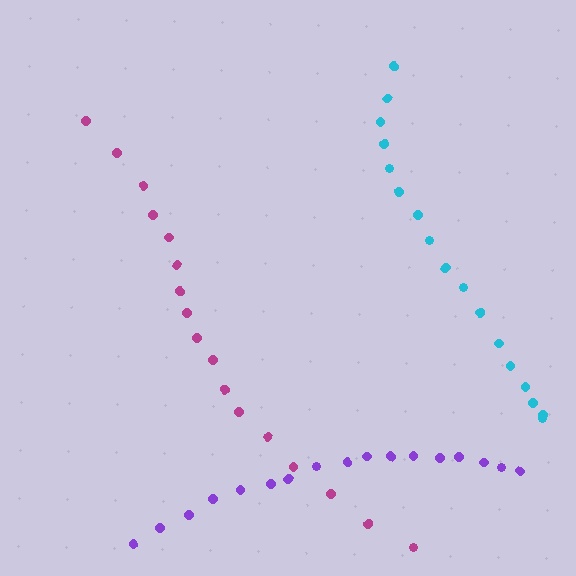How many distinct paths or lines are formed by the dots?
There are 3 distinct paths.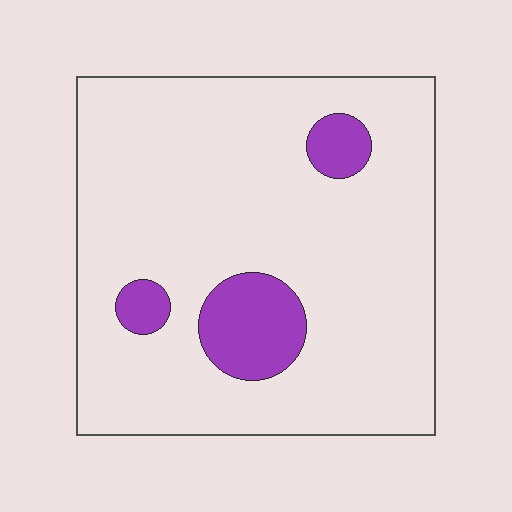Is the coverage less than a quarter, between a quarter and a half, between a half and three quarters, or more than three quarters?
Less than a quarter.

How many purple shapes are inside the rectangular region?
3.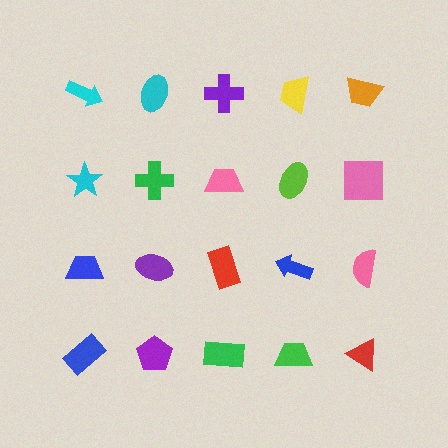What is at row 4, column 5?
A red triangle.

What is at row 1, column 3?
A purple cross.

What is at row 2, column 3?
A pink trapezoid.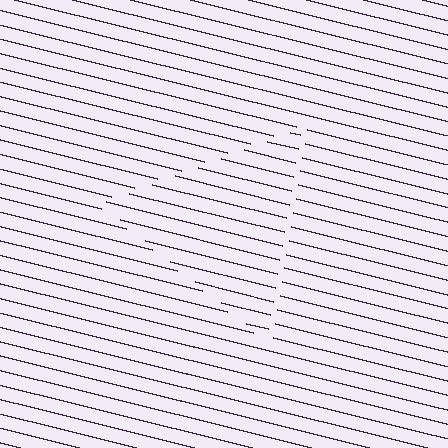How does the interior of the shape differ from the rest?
The interior of the shape contains the same grating, shifted by half a period — the contour is defined by the phase discontinuity where line-ends from the inner and outer gratings abut.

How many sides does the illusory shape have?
3 sides — the line-ends trace a triangle.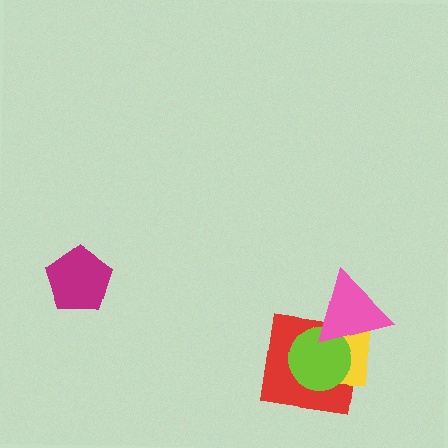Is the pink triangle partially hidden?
No, no other shape covers it.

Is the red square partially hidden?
Yes, it is partially covered by another shape.